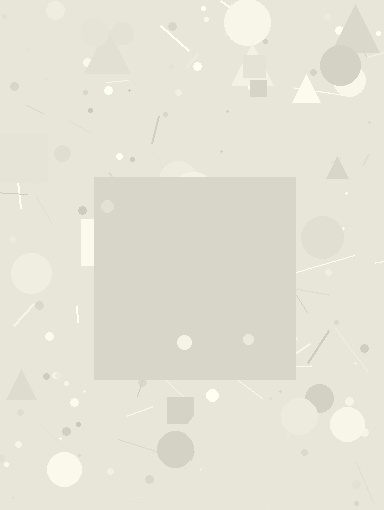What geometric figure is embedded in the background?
A square is embedded in the background.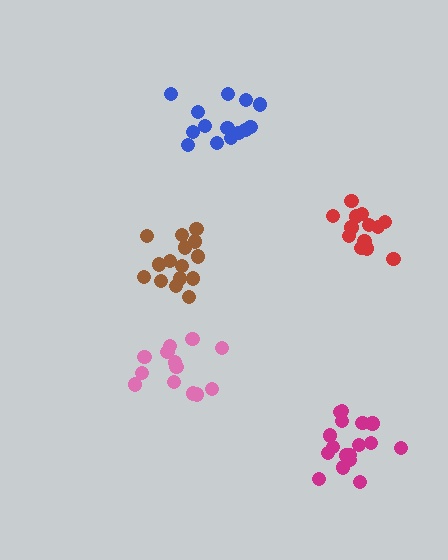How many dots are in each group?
Group 1: 13 dots, Group 2: 13 dots, Group 3: 14 dots, Group 4: 17 dots, Group 5: 15 dots (72 total).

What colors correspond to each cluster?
The clusters are colored: pink, red, blue, magenta, brown.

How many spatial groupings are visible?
There are 5 spatial groupings.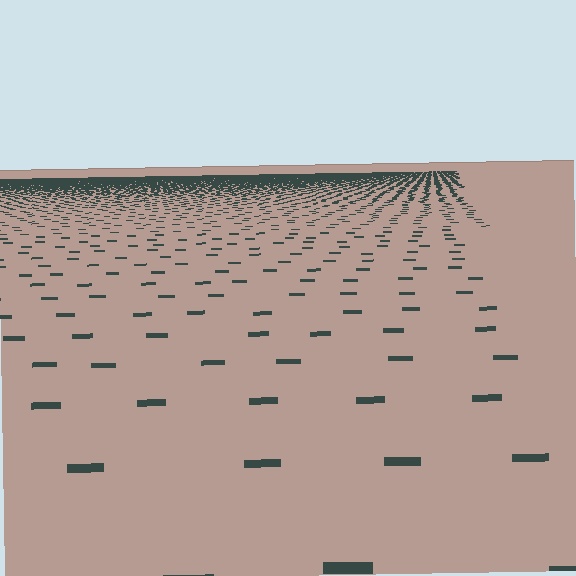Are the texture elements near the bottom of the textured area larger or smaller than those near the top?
Larger. Near the bottom, elements are closer to the viewer and appear at a bigger on-screen size.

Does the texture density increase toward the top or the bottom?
Density increases toward the top.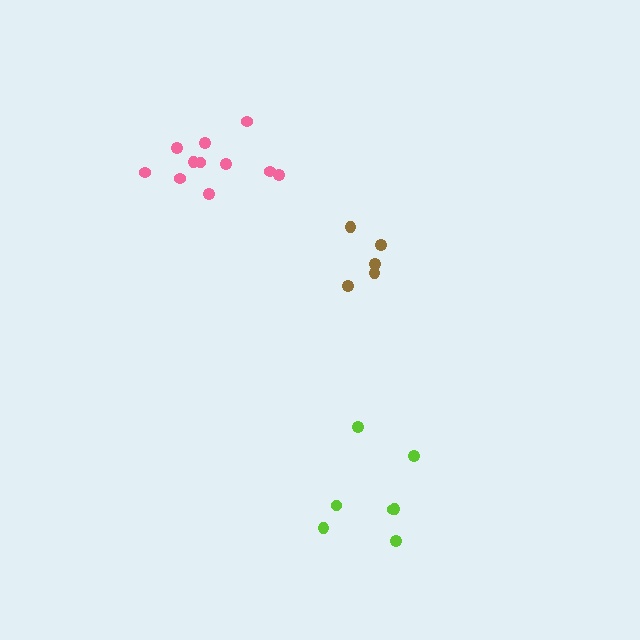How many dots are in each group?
Group 1: 11 dots, Group 2: 7 dots, Group 3: 5 dots (23 total).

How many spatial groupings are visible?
There are 3 spatial groupings.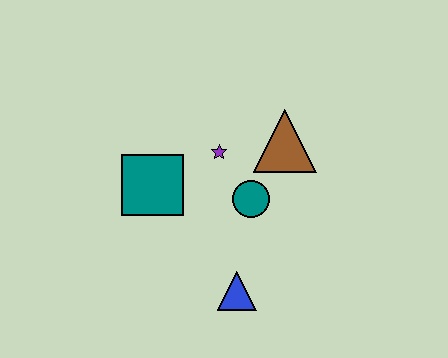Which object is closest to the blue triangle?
The teal circle is closest to the blue triangle.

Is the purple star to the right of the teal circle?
No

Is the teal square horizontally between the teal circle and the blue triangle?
No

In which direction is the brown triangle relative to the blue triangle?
The brown triangle is above the blue triangle.